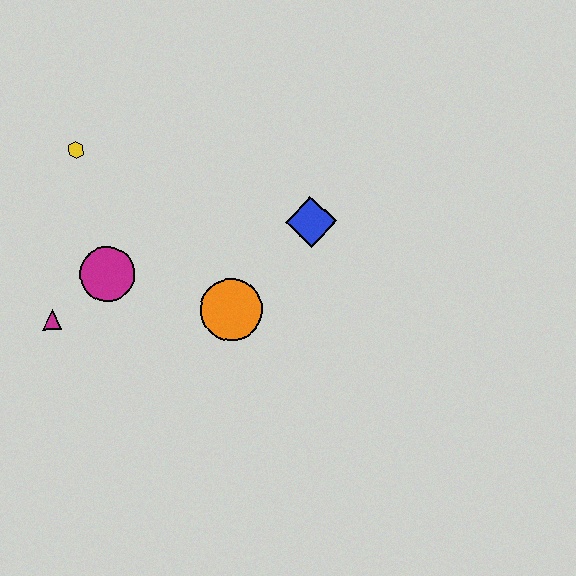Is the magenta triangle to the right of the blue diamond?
No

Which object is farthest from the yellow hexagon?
The blue diamond is farthest from the yellow hexagon.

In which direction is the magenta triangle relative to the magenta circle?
The magenta triangle is to the left of the magenta circle.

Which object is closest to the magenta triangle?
The magenta circle is closest to the magenta triangle.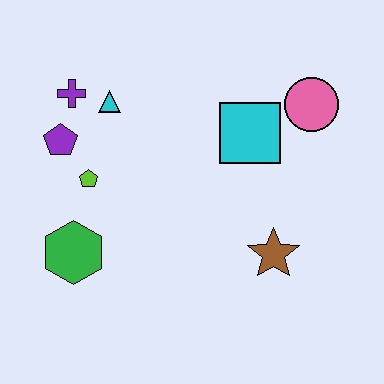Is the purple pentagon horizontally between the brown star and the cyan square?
No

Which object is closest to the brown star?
The cyan square is closest to the brown star.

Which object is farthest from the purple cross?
The brown star is farthest from the purple cross.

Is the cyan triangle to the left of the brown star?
Yes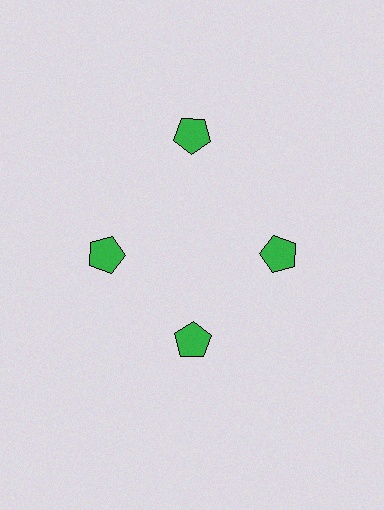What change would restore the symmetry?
The symmetry would be restored by moving it inward, back onto the ring so that all 4 pentagons sit at equal angles and equal distance from the center.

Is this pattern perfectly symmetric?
No. The 4 green pentagons are arranged in a ring, but one element near the 12 o'clock position is pushed outward from the center, breaking the 4-fold rotational symmetry.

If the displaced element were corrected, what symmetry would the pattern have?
It would have 4-fold rotational symmetry — the pattern would map onto itself every 90 degrees.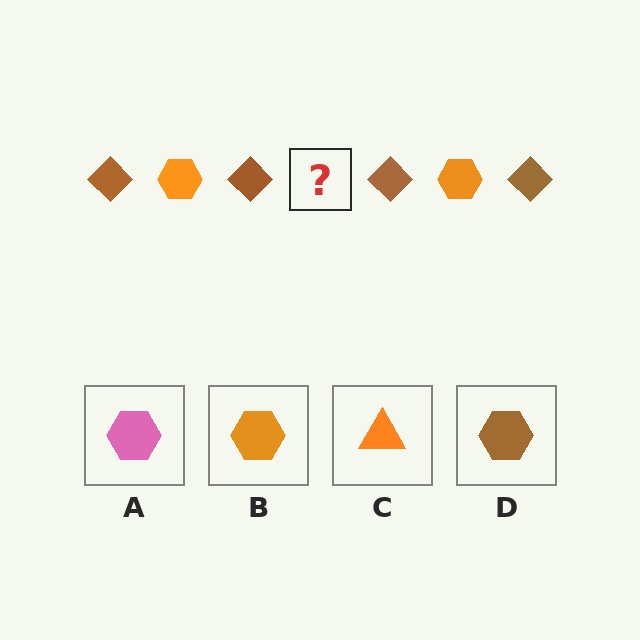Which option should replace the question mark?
Option B.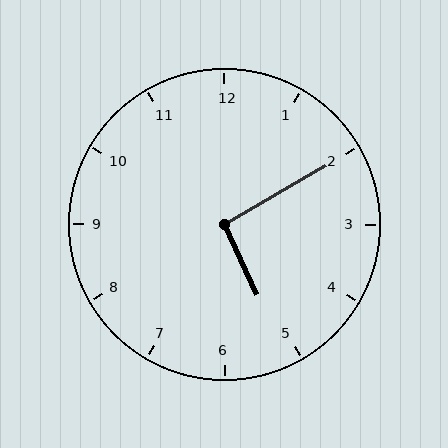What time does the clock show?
5:10.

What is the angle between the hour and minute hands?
Approximately 95 degrees.